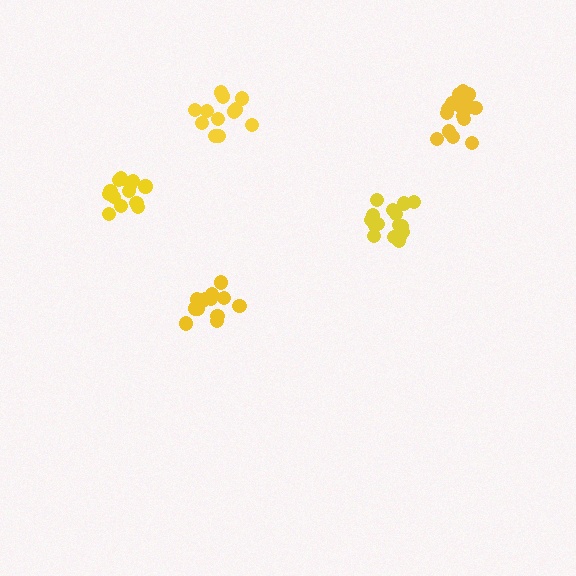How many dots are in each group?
Group 1: 17 dots, Group 2: 16 dots, Group 3: 13 dots, Group 4: 13 dots, Group 5: 13 dots (72 total).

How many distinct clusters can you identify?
There are 5 distinct clusters.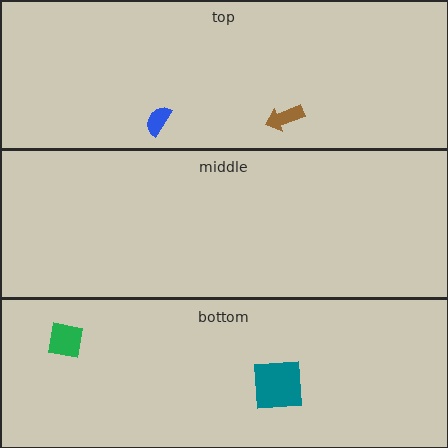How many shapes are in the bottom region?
2.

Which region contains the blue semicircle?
The top region.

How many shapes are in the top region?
2.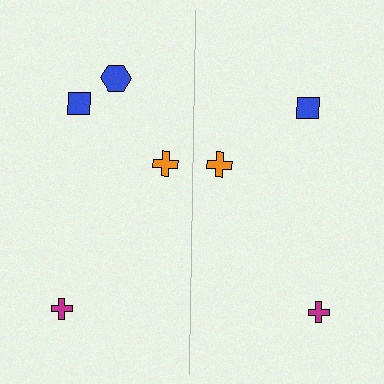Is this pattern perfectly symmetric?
No, the pattern is not perfectly symmetric. A blue hexagon is missing from the right side.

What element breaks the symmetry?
A blue hexagon is missing from the right side.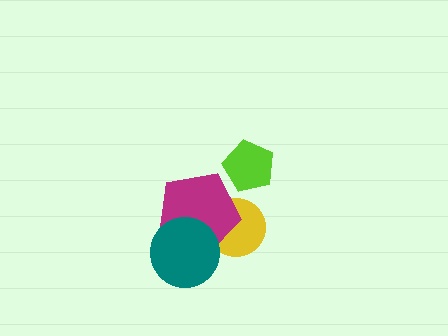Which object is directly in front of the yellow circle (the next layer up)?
The magenta pentagon is directly in front of the yellow circle.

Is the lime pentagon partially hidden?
No, no other shape covers it.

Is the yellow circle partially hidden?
Yes, it is partially covered by another shape.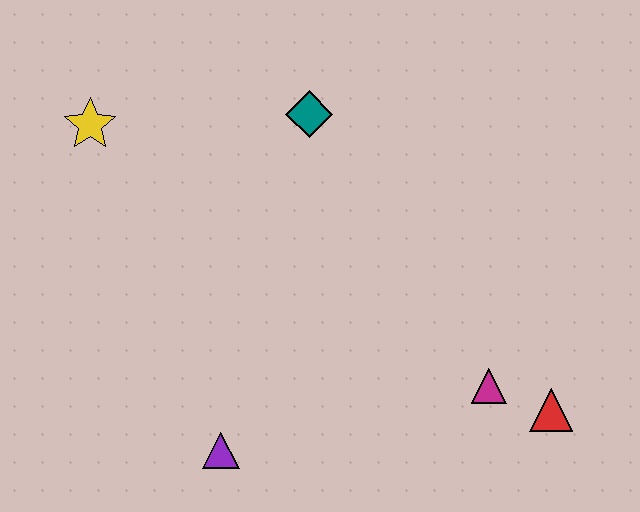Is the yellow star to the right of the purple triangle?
No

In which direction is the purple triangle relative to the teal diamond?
The purple triangle is below the teal diamond.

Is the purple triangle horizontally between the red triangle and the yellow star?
Yes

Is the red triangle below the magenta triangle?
Yes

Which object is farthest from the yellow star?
The red triangle is farthest from the yellow star.